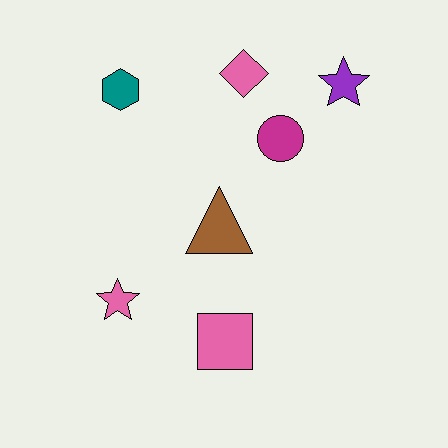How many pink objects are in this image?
There are 3 pink objects.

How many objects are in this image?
There are 7 objects.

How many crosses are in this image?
There are no crosses.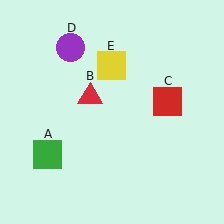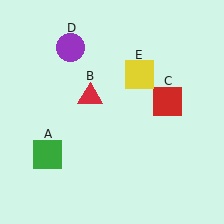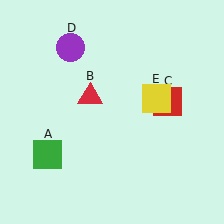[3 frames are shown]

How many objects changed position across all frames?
1 object changed position: yellow square (object E).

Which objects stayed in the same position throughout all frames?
Green square (object A) and red triangle (object B) and red square (object C) and purple circle (object D) remained stationary.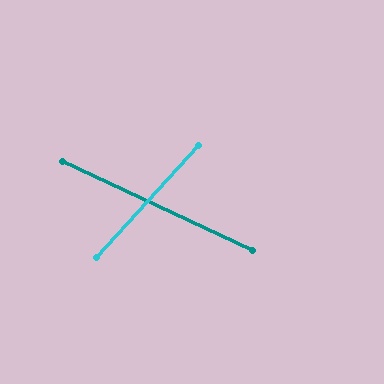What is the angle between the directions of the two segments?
Approximately 73 degrees.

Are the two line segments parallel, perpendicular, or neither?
Neither parallel nor perpendicular — they differ by about 73°.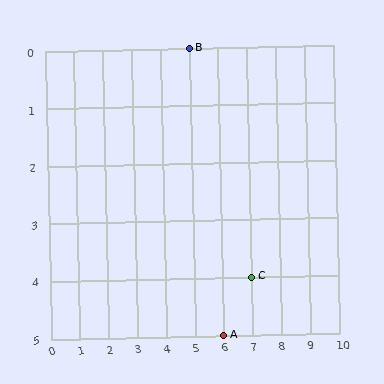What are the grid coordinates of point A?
Point A is at grid coordinates (6, 5).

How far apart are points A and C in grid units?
Points A and C are 1 column and 1 row apart (about 1.4 grid units diagonally).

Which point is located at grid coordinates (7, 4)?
Point C is at (7, 4).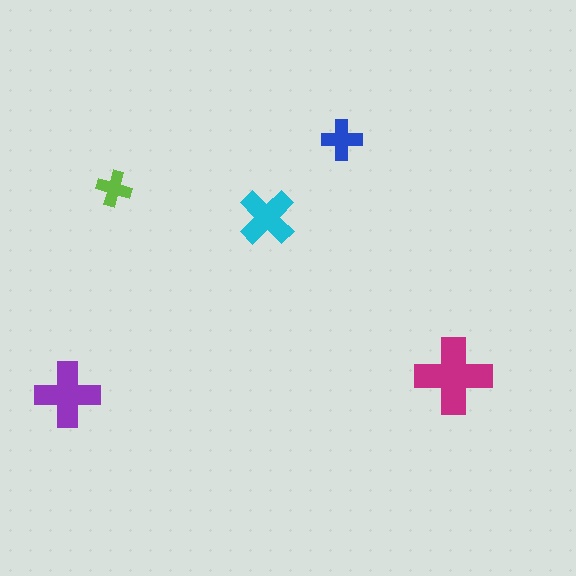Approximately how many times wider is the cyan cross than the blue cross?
About 1.5 times wider.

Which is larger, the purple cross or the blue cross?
The purple one.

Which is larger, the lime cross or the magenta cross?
The magenta one.